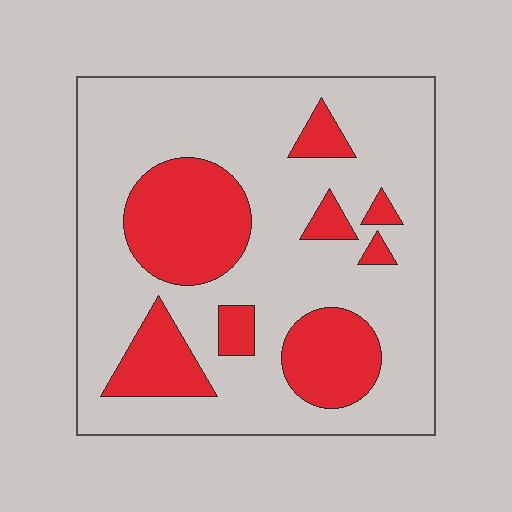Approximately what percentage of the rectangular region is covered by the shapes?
Approximately 25%.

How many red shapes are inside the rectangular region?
8.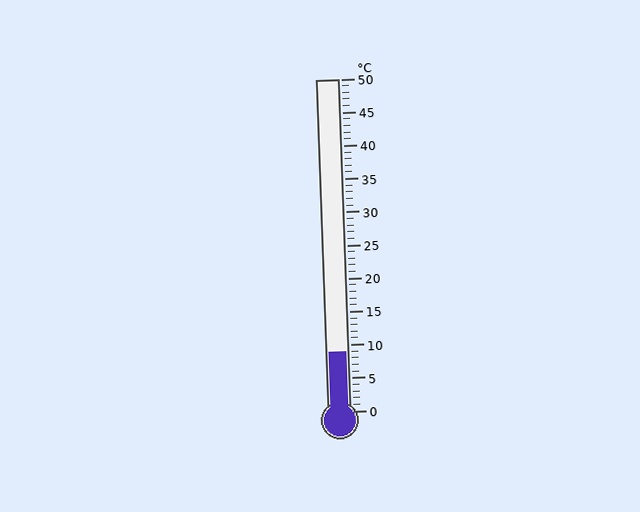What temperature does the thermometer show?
The thermometer shows approximately 9°C.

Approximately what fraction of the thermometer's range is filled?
The thermometer is filled to approximately 20% of its range.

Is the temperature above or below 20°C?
The temperature is below 20°C.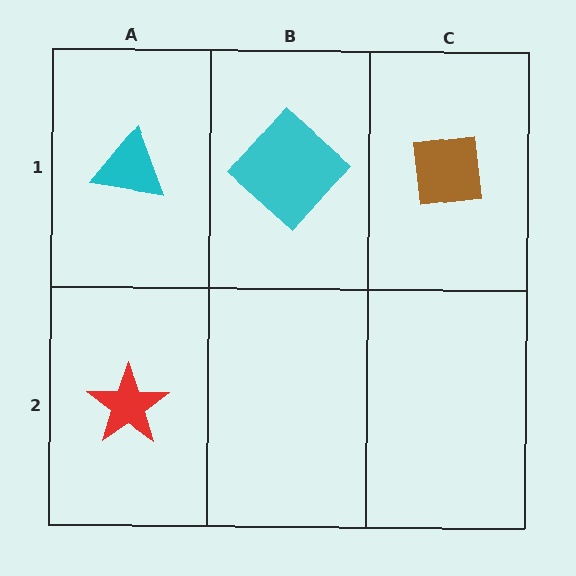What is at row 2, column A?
A red star.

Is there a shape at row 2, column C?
No, that cell is empty.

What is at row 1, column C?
A brown square.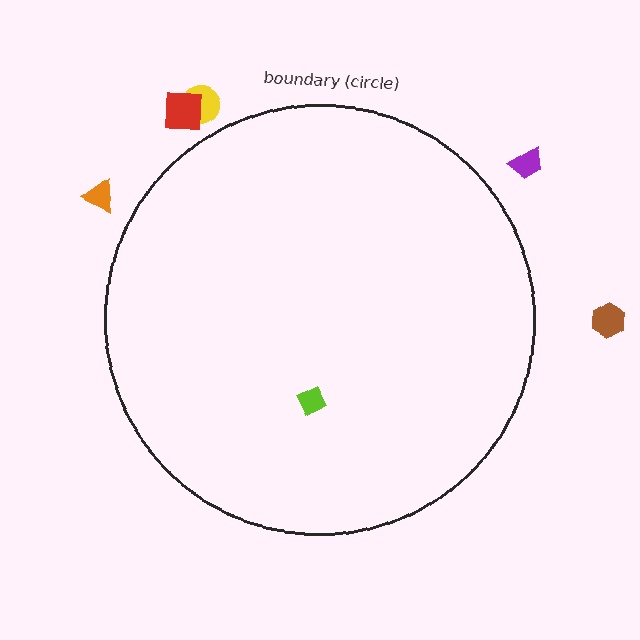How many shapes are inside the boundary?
1 inside, 5 outside.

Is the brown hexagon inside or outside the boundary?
Outside.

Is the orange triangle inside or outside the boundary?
Outside.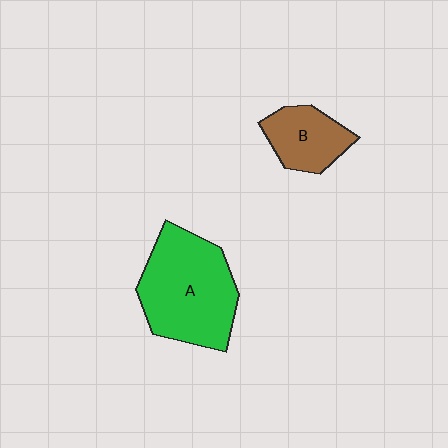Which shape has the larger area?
Shape A (green).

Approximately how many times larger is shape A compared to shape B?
Approximately 2.1 times.